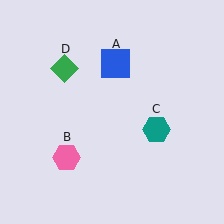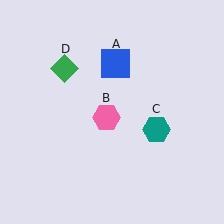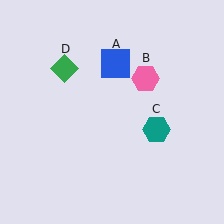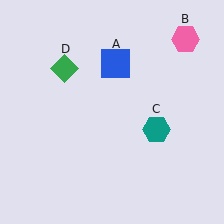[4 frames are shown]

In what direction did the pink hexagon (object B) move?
The pink hexagon (object B) moved up and to the right.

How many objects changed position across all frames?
1 object changed position: pink hexagon (object B).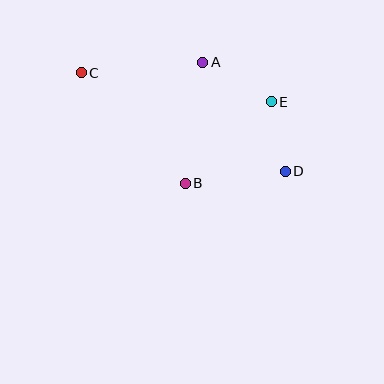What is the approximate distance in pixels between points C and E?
The distance between C and E is approximately 192 pixels.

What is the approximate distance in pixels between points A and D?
The distance between A and D is approximately 137 pixels.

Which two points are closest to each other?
Points D and E are closest to each other.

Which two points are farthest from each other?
Points C and D are farthest from each other.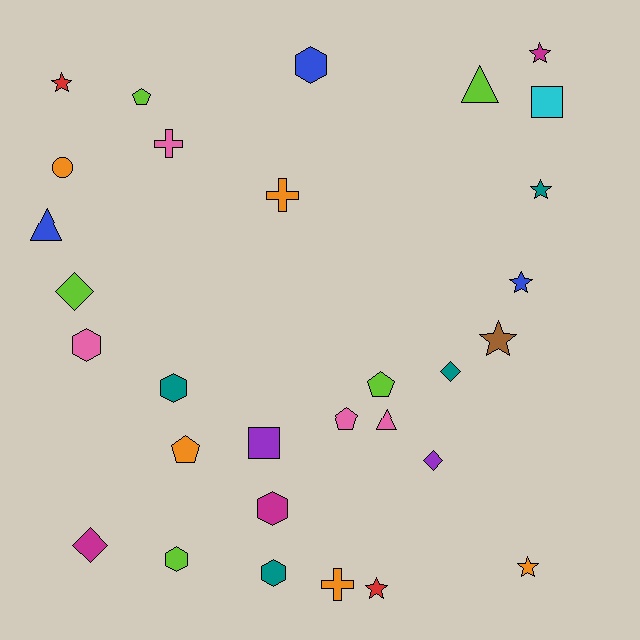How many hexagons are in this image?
There are 6 hexagons.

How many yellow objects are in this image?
There are no yellow objects.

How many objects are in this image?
There are 30 objects.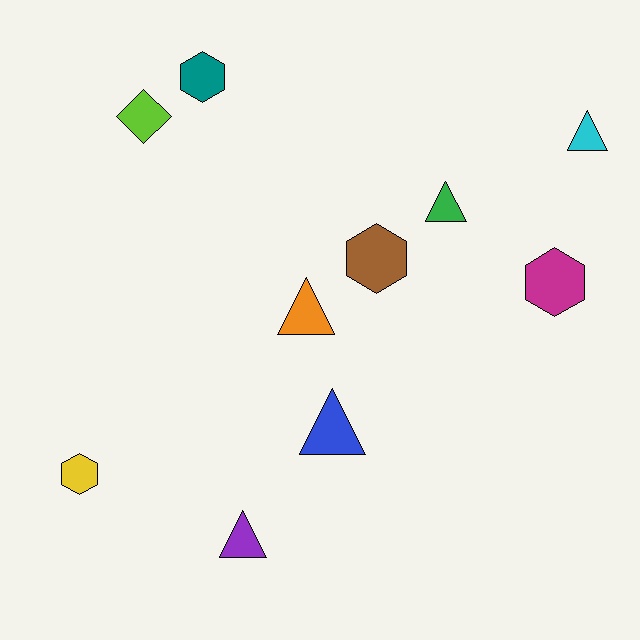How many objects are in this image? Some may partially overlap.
There are 10 objects.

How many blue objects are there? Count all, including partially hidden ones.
There is 1 blue object.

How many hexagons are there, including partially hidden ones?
There are 4 hexagons.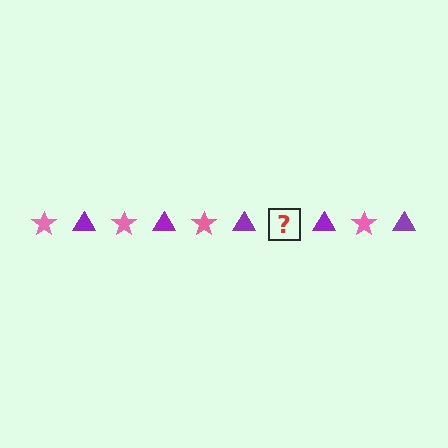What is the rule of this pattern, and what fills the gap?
The rule is that the pattern alternates between pink star and purple triangle. The gap should be filled with a pink star.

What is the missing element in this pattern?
The missing element is a pink star.